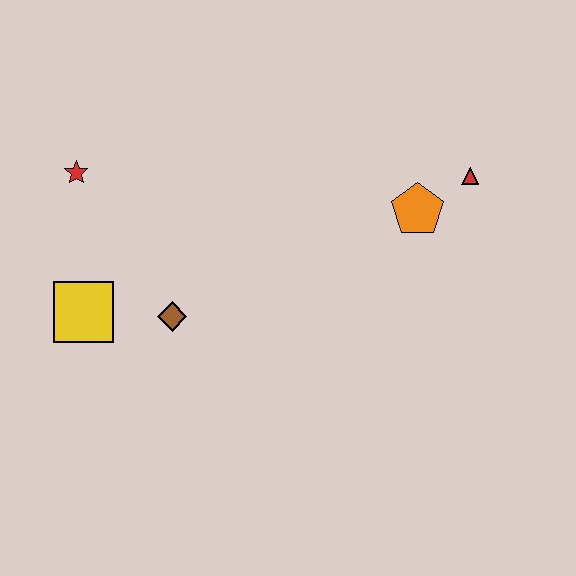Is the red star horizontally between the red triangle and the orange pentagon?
No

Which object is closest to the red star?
The yellow square is closest to the red star.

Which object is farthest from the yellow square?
The red triangle is farthest from the yellow square.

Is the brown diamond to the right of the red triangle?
No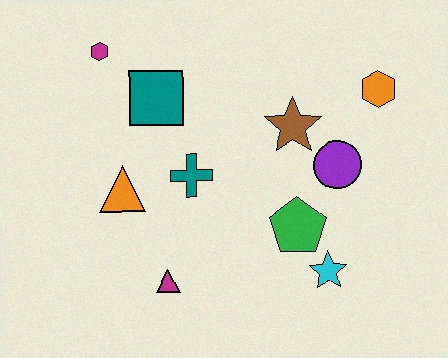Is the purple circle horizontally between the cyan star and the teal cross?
No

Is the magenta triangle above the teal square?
No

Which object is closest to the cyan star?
The green pentagon is closest to the cyan star.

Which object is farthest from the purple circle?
The magenta hexagon is farthest from the purple circle.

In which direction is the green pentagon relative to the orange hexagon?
The green pentagon is below the orange hexagon.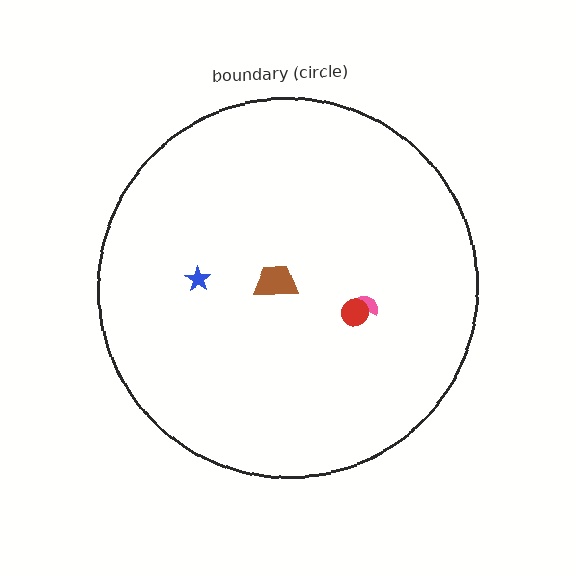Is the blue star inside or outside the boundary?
Inside.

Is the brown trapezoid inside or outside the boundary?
Inside.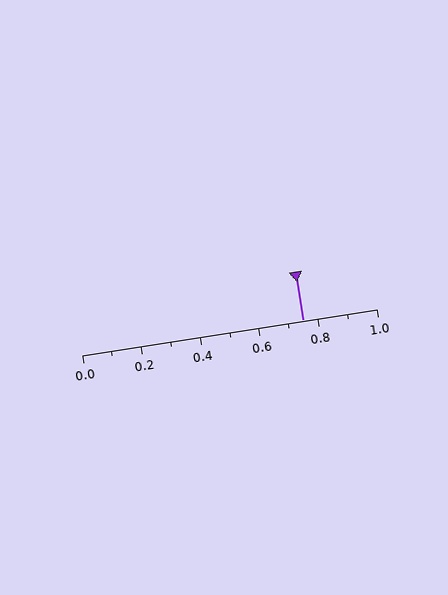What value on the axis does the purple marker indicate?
The marker indicates approximately 0.75.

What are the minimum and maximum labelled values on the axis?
The axis runs from 0.0 to 1.0.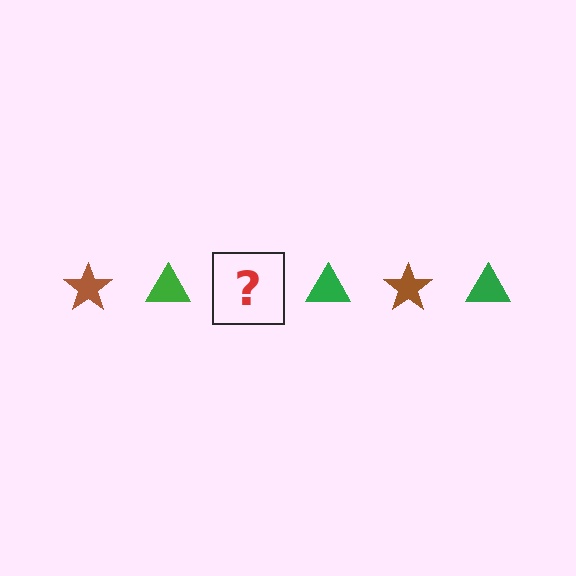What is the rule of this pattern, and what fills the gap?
The rule is that the pattern alternates between brown star and green triangle. The gap should be filled with a brown star.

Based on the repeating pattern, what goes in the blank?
The blank should be a brown star.